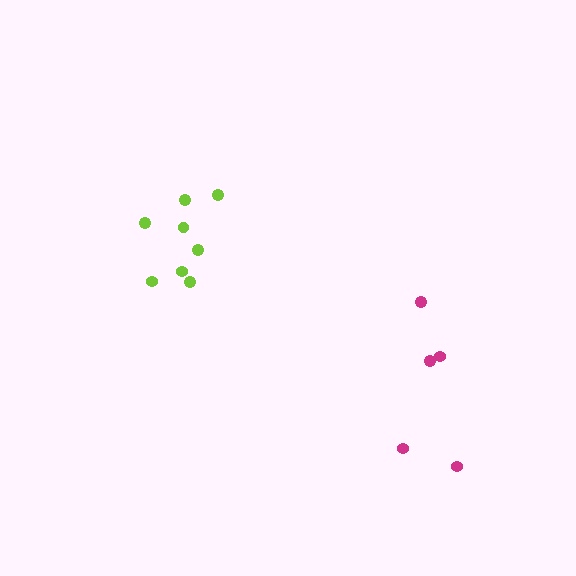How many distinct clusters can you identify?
There are 2 distinct clusters.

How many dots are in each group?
Group 1: 5 dots, Group 2: 8 dots (13 total).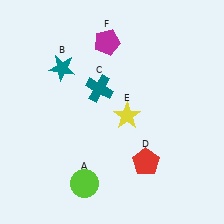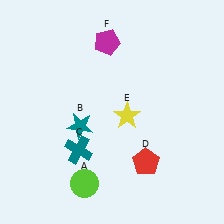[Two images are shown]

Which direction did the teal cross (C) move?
The teal cross (C) moved down.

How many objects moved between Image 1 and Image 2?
2 objects moved between the two images.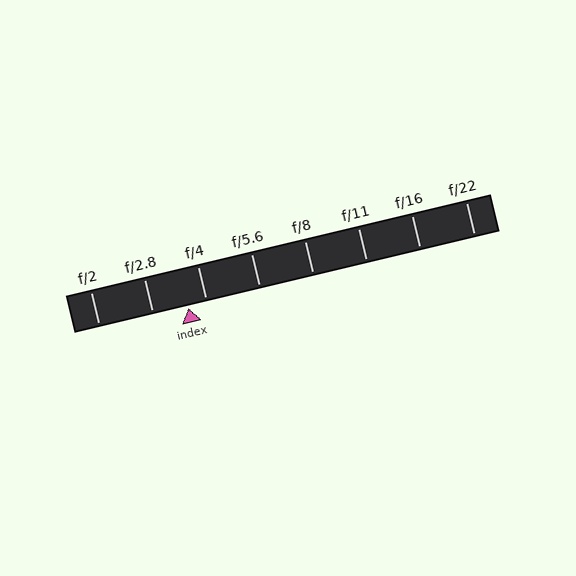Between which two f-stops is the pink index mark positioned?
The index mark is between f/2.8 and f/4.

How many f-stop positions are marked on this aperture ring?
There are 8 f-stop positions marked.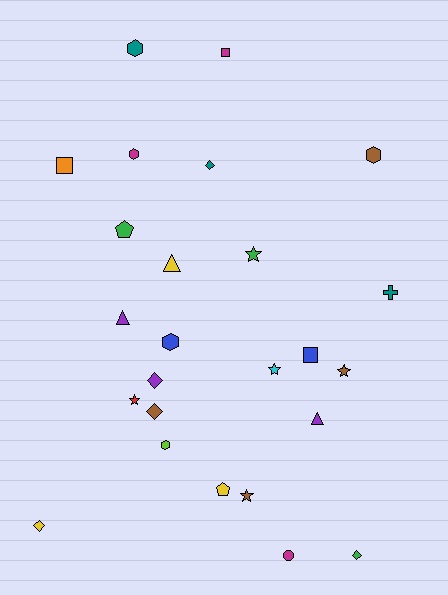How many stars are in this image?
There are 5 stars.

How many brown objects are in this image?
There are 4 brown objects.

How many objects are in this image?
There are 25 objects.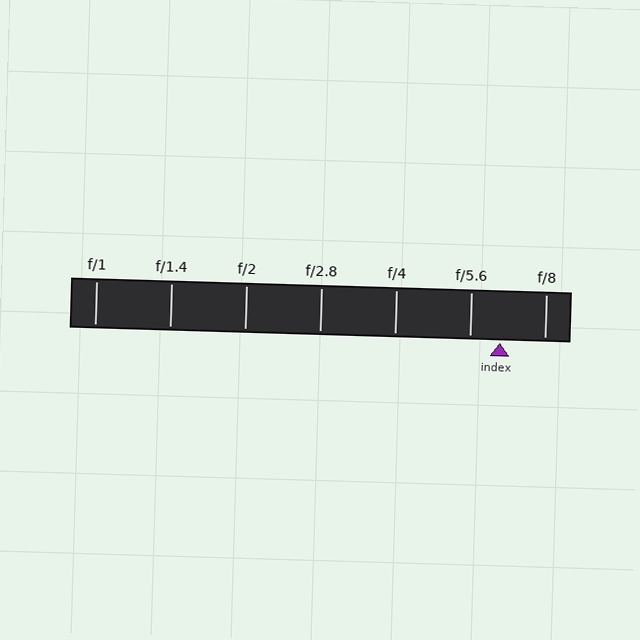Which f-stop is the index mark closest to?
The index mark is closest to f/5.6.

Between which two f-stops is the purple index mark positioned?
The index mark is between f/5.6 and f/8.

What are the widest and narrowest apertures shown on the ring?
The widest aperture shown is f/1 and the narrowest is f/8.